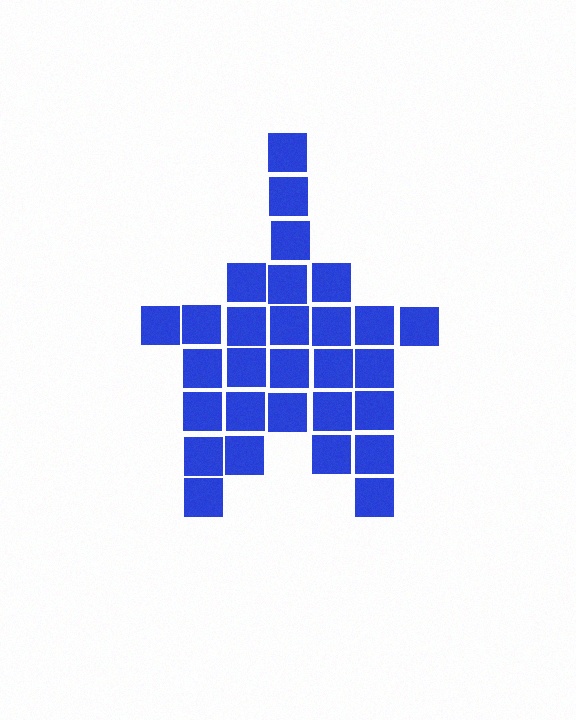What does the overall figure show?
The overall figure shows a star.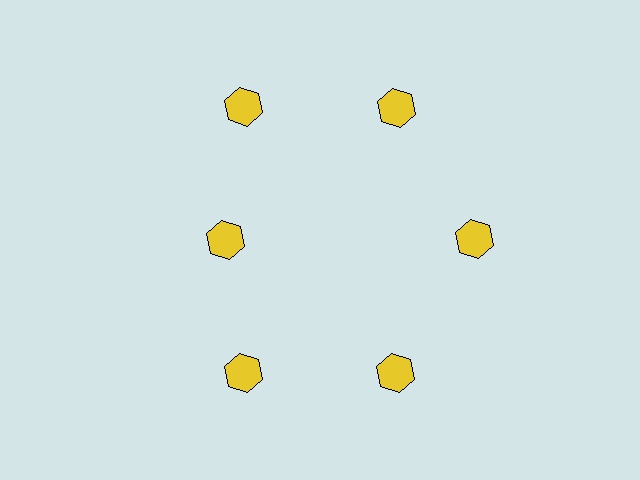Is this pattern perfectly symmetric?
No. The 6 yellow hexagons are arranged in a ring, but one element near the 9 o'clock position is pulled inward toward the center, breaking the 6-fold rotational symmetry.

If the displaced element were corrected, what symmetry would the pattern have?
It would have 6-fold rotational symmetry — the pattern would map onto itself every 60 degrees.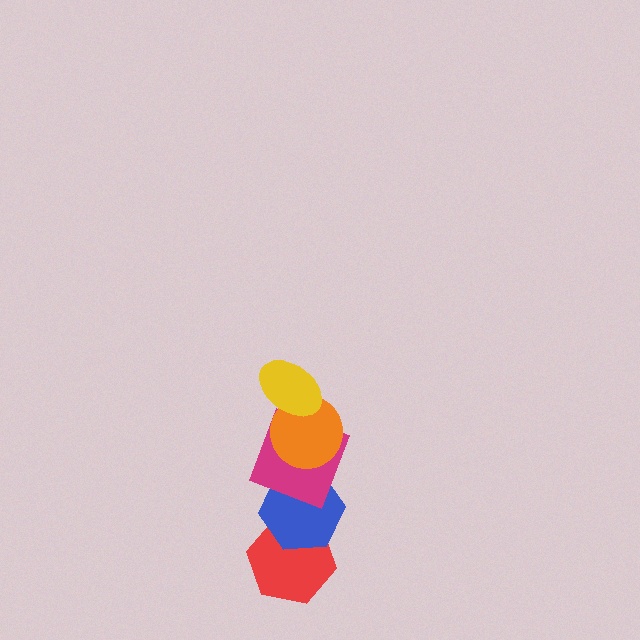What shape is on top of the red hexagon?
The blue hexagon is on top of the red hexagon.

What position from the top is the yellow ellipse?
The yellow ellipse is 1st from the top.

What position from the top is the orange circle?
The orange circle is 2nd from the top.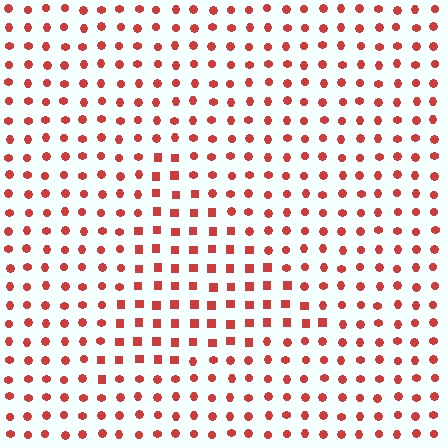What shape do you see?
I see a triangle.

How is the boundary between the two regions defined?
The boundary is defined by a change in element shape: squares inside vs. circles outside. All elements share the same color and spacing.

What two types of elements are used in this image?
The image uses squares inside the triangle region and circles outside it.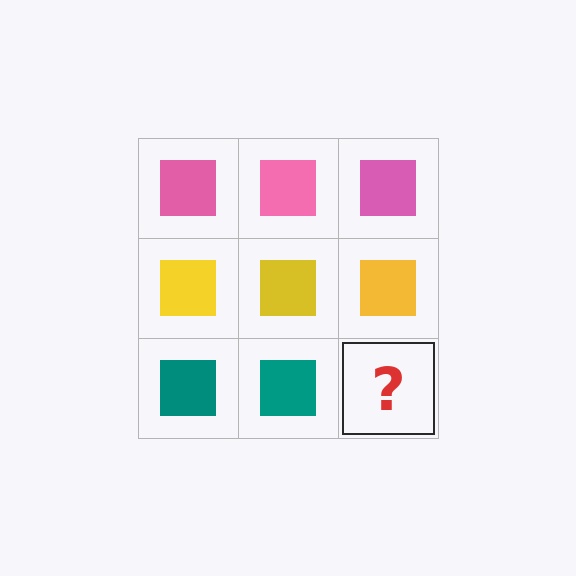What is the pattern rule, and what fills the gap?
The rule is that each row has a consistent color. The gap should be filled with a teal square.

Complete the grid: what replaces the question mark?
The question mark should be replaced with a teal square.